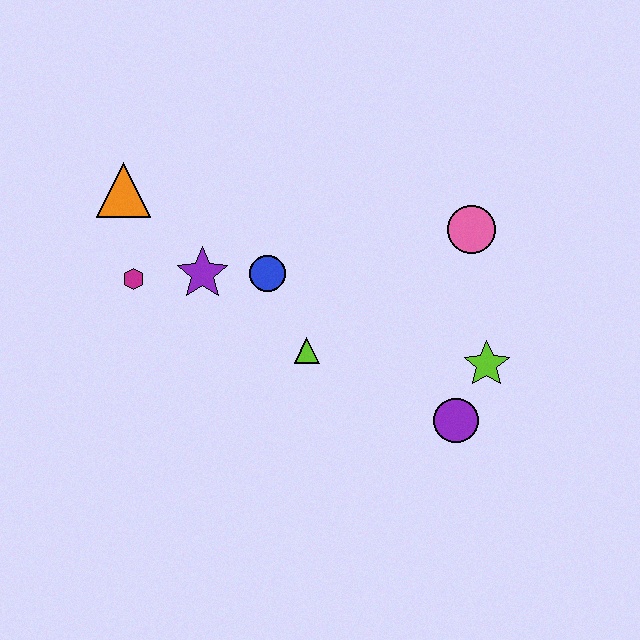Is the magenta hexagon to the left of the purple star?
Yes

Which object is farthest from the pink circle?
The orange triangle is farthest from the pink circle.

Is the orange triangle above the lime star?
Yes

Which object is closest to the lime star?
The purple circle is closest to the lime star.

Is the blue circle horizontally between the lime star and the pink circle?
No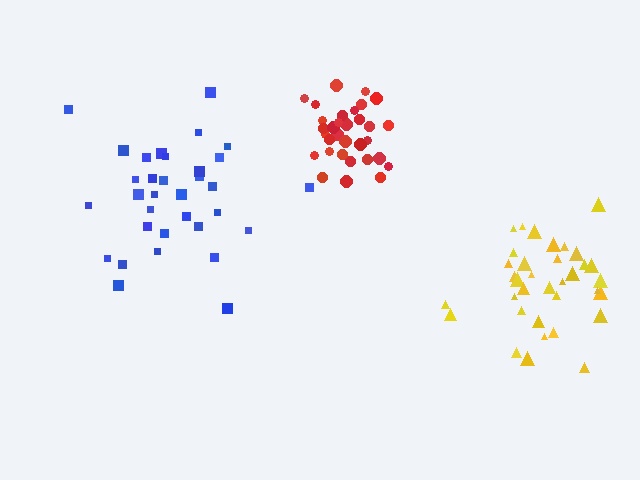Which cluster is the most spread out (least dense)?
Blue.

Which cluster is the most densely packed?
Red.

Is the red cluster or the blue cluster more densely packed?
Red.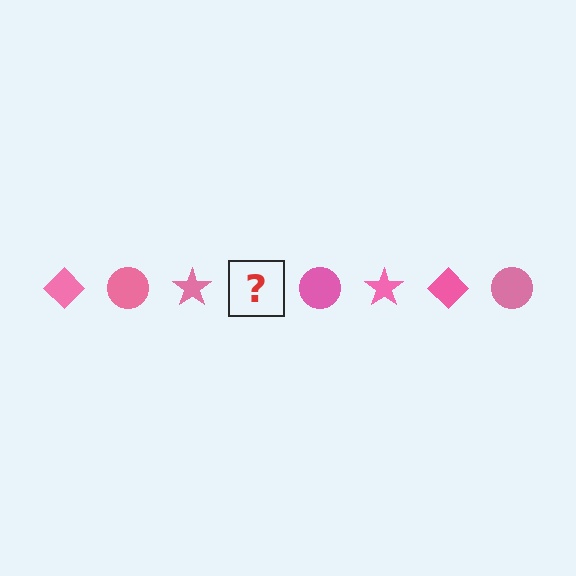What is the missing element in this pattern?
The missing element is a pink diamond.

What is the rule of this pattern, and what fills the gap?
The rule is that the pattern cycles through diamond, circle, star shapes in pink. The gap should be filled with a pink diamond.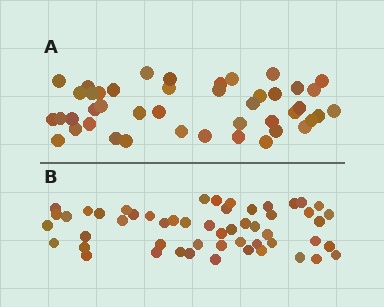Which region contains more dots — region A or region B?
Region B (the bottom region) has more dots.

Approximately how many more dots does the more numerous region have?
Region B has roughly 8 or so more dots than region A.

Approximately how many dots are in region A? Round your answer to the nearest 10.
About 40 dots. (The exact count is 44, which rounds to 40.)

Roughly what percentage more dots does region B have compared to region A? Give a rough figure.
About 20% more.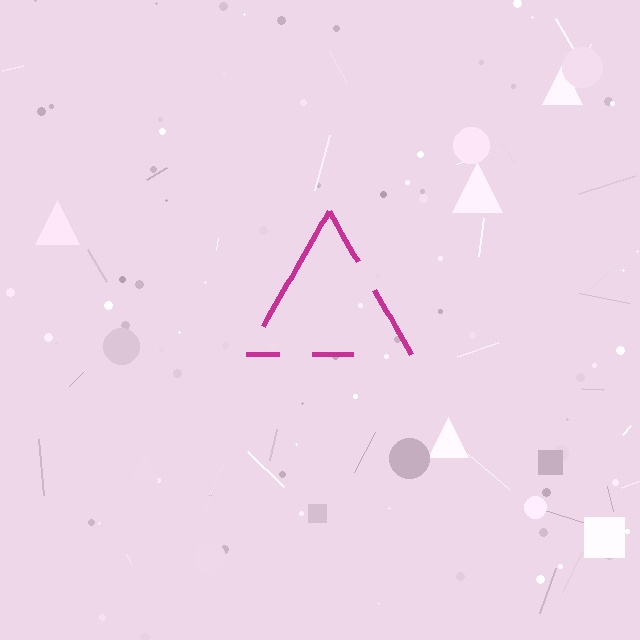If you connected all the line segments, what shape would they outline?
They would outline a triangle.